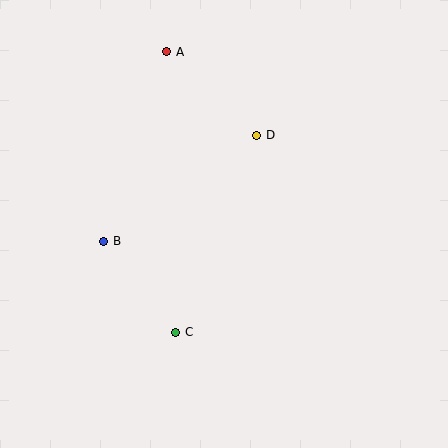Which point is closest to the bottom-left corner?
Point C is closest to the bottom-left corner.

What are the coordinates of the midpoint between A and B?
The midpoint between A and B is at (135, 147).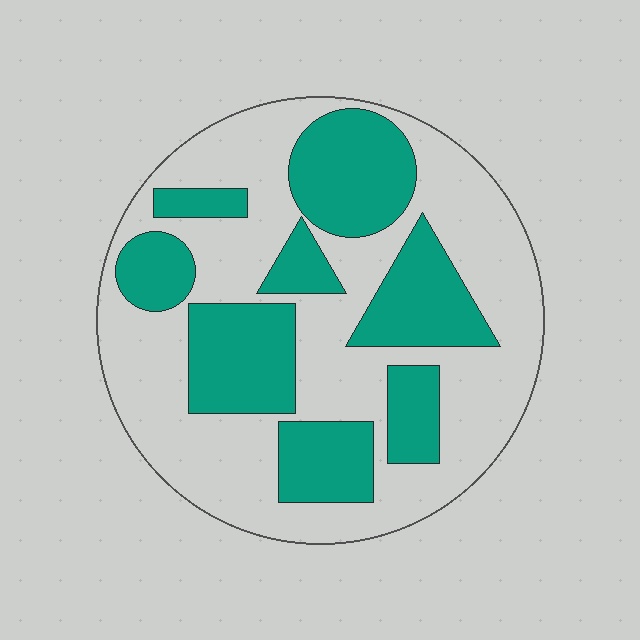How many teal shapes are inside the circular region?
8.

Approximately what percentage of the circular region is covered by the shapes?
Approximately 40%.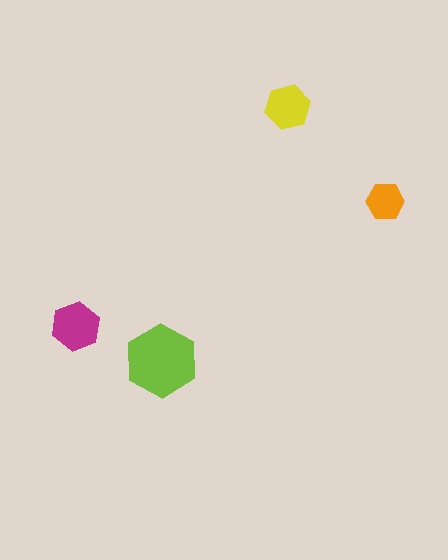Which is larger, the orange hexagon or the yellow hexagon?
The yellow one.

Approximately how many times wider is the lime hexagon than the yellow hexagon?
About 1.5 times wider.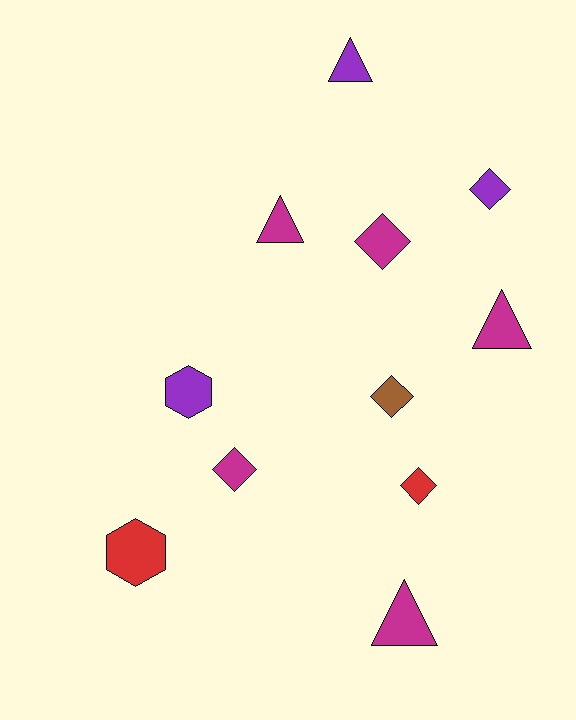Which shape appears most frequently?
Diamond, with 5 objects.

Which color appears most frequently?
Magenta, with 5 objects.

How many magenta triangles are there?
There are 3 magenta triangles.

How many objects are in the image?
There are 11 objects.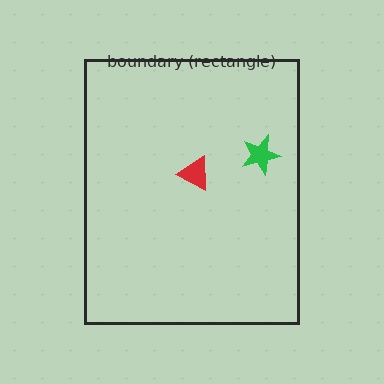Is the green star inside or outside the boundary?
Inside.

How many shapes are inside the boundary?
2 inside, 0 outside.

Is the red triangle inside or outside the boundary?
Inside.